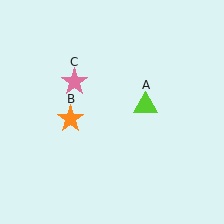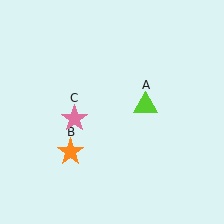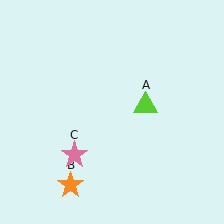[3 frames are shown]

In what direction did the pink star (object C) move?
The pink star (object C) moved down.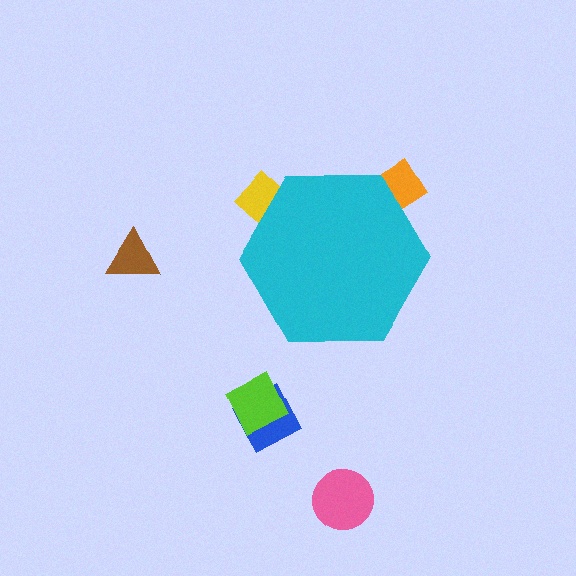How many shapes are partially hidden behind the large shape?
2 shapes are partially hidden.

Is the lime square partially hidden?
No, the lime square is fully visible.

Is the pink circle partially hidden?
No, the pink circle is fully visible.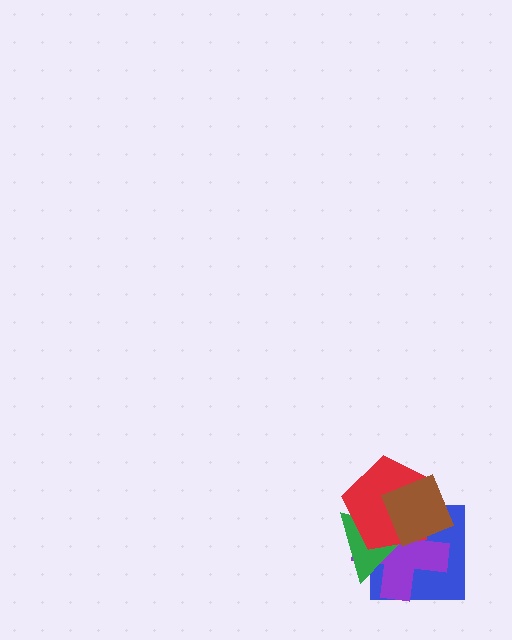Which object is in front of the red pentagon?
The brown square is in front of the red pentagon.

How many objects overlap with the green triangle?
4 objects overlap with the green triangle.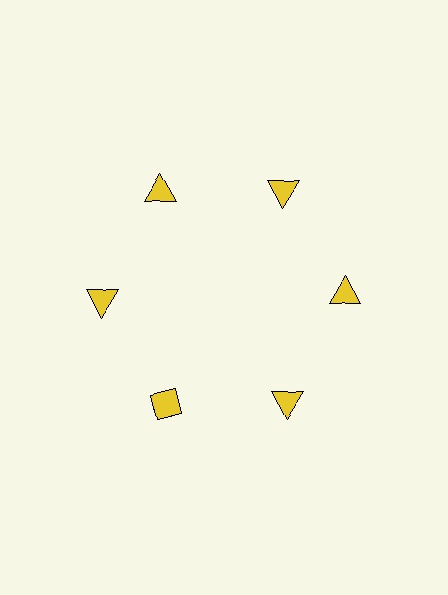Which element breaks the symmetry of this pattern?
The yellow diamond at roughly the 7 o'clock position breaks the symmetry. All other shapes are yellow triangles.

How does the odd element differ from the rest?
It has a different shape: diamond instead of triangle.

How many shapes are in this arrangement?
There are 6 shapes arranged in a ring pattern.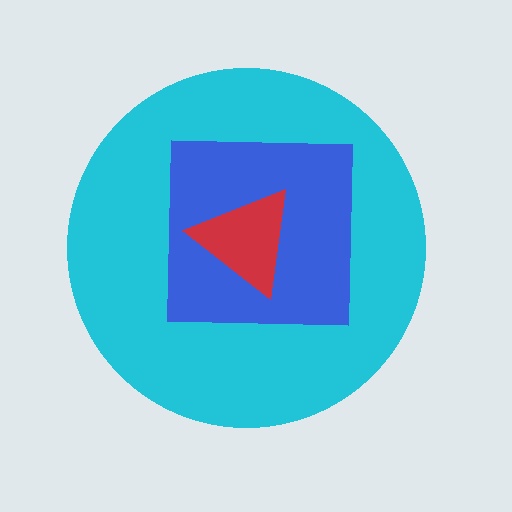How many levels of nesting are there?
3.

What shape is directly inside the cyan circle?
The blue square.